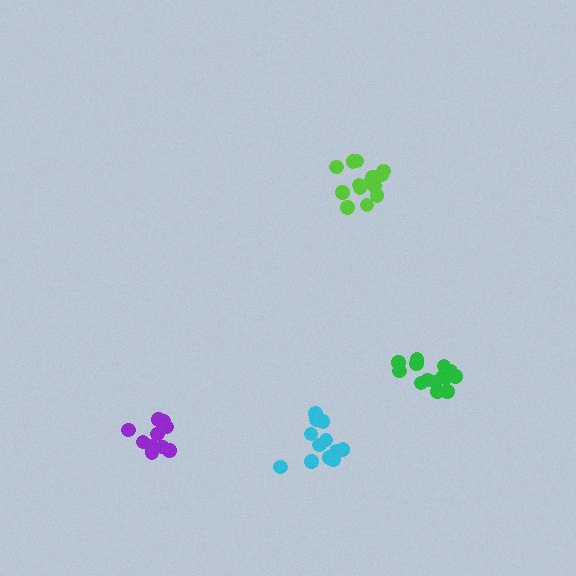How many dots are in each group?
Group 1: 12 dots, Group 2: 15 dots, Group 3: 15 dots, Group 4: 10 dots (52 total).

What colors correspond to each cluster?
The clusters are colored: cyan, lime, green, purple.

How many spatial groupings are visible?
There are 4 spatial groupings.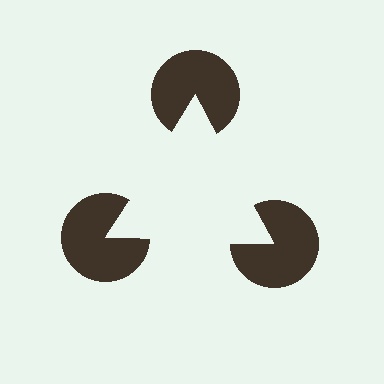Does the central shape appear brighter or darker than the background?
It typically appears slightly brighter than the background, even though no actual brightness change is drawn.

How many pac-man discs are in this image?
There are 3 — one at each vertex of the illusory triangle.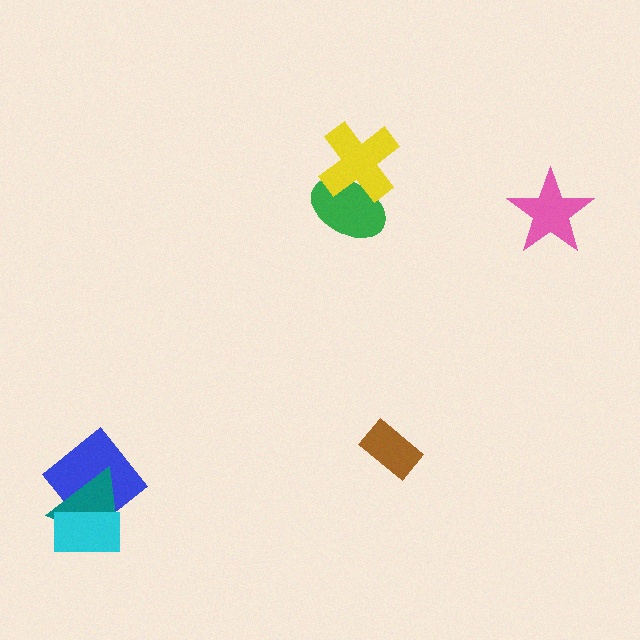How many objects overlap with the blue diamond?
2 objects overlap with the blue diamond.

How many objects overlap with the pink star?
0 objects overlap with the pink star.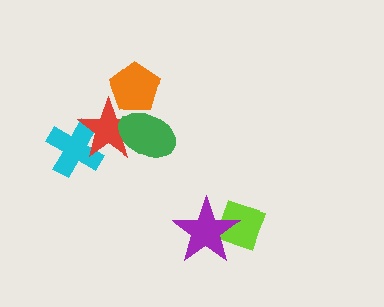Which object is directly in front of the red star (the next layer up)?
The orange pentagon is directly in front of the red star.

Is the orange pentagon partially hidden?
Yes, it is partially covered by another shape.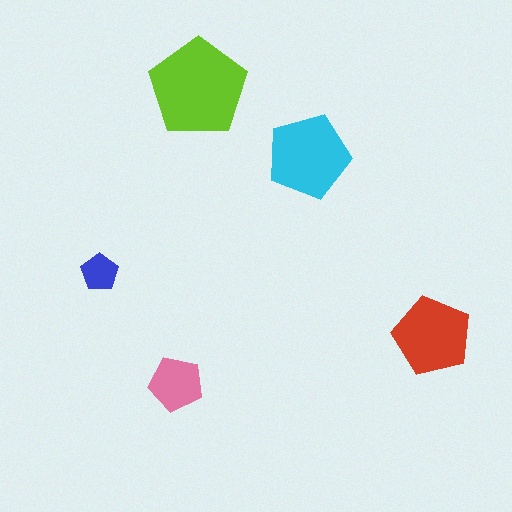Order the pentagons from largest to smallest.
the lime one, the cyan one, the red one, the pink one, the blue one.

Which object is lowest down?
The pink pentagon is bottommost.